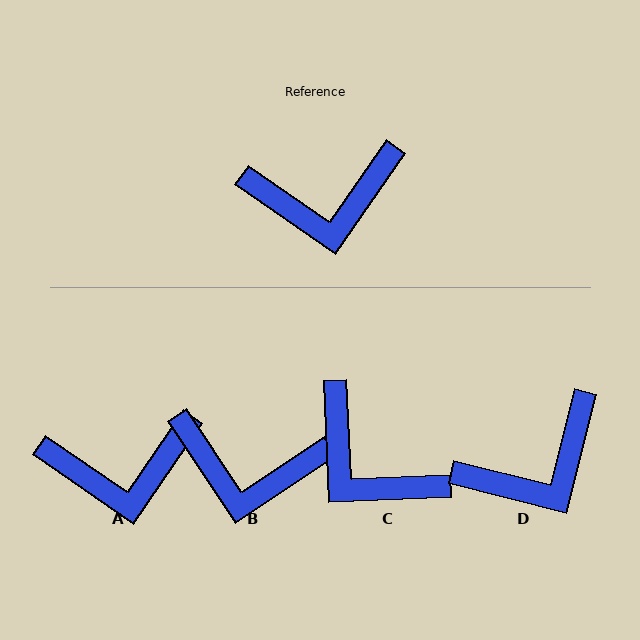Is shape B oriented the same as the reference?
No, it is off by about 22 degrees.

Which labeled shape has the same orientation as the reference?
A.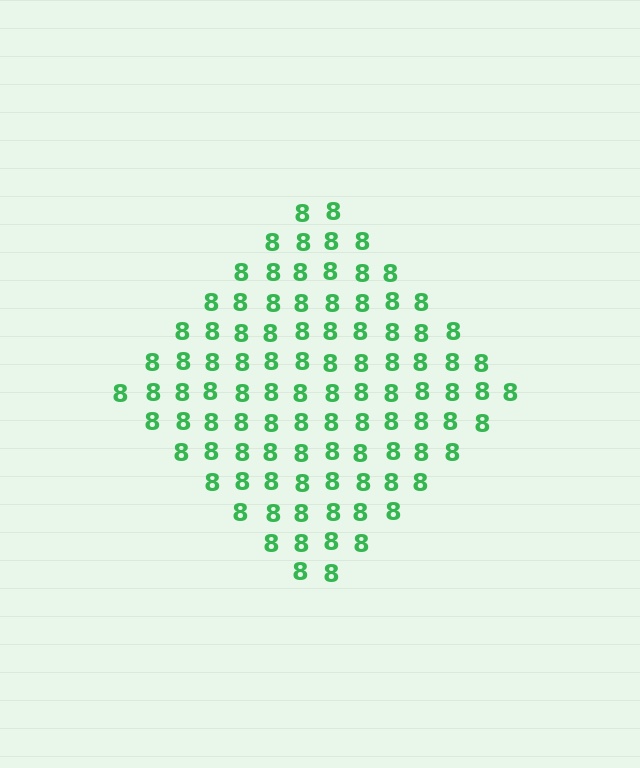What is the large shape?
The large shape is a diamond.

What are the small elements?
The small elements are digit 8's.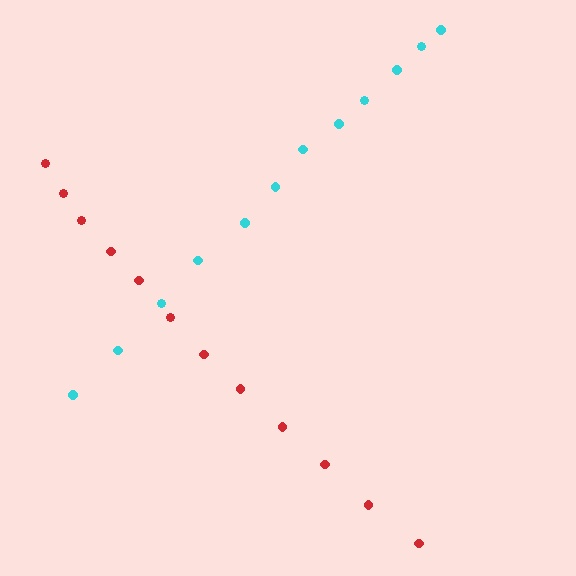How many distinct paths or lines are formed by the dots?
There are 2 distinct paths.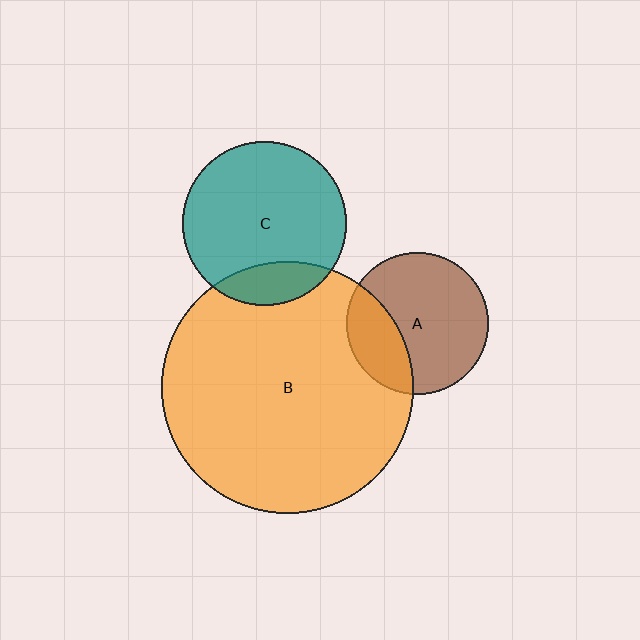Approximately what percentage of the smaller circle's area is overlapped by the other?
Approximately 15%.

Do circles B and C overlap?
Yes.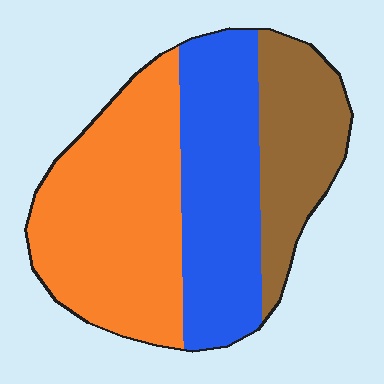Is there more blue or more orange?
Orange.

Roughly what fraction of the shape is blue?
Blue takes up about one third (1/3) of the shape.